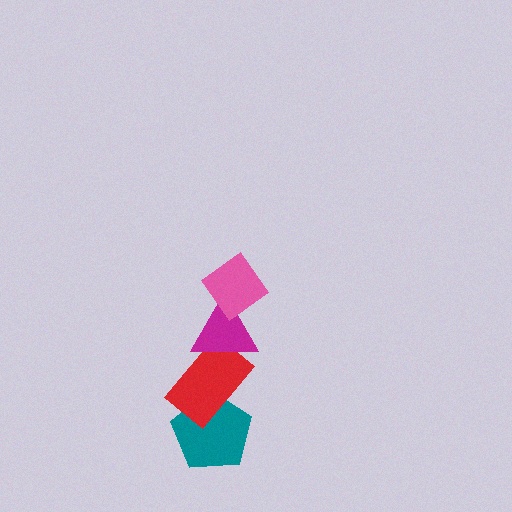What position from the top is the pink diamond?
The pink diamond is 1st from the top.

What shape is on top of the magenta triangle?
The pink diamond is on top of the magenta triangle.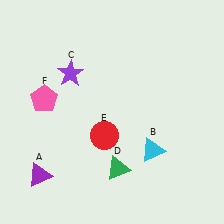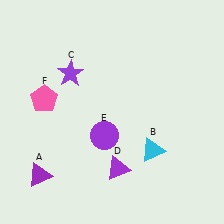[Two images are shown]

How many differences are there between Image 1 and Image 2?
There are 2 differences between the two images.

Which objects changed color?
D changed from green to purple. E changed from red to purple.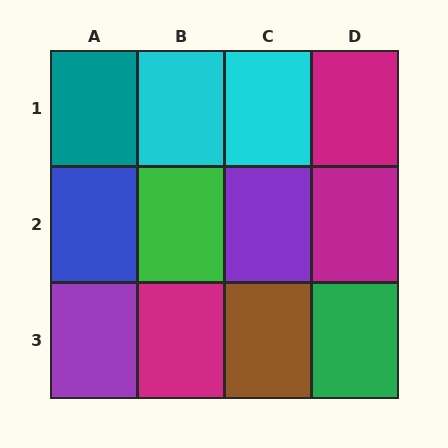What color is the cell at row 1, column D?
Magenta.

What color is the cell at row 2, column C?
Purple.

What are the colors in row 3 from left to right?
Purple, magenta, brown, green.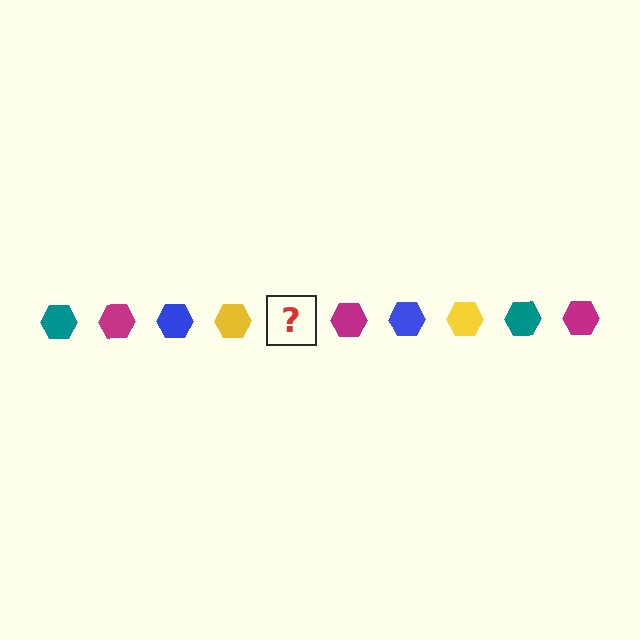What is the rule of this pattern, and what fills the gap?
The rule is that the pattern cycles through teal, magenta, blue, yellow hexagons. The gap should be filled with a teal hexagon.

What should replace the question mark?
The question mark should be replaced with a teal hexagon.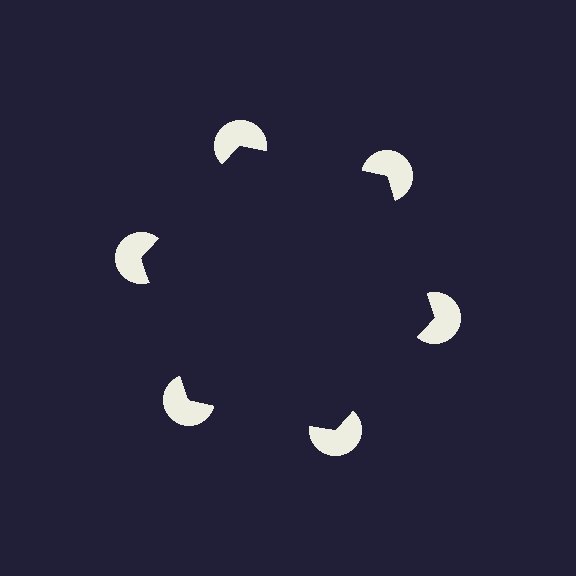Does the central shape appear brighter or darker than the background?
It typically appears slightly darker than the background, even though no actual brightness change is drawn.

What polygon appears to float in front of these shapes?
An illusory hexagon — its edges are inferred from the aligned wedge cuts in the pac-man discs, not physically drawn.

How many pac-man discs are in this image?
There are 6 — one at each vertex of the illusory hexagon.